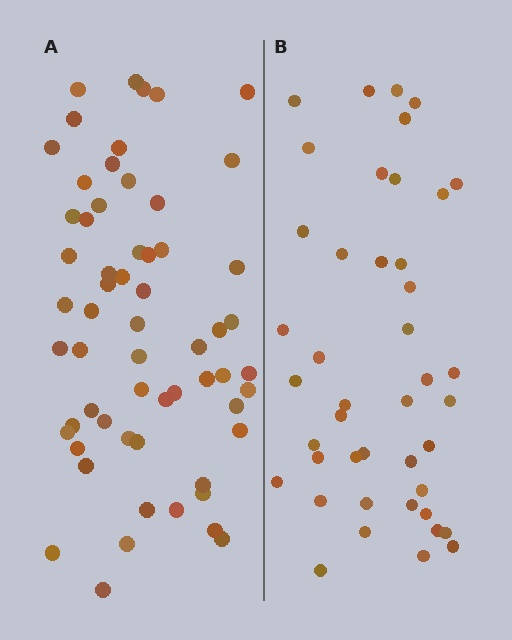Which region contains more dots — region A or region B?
Region A (the left region) has more dots.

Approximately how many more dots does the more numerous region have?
Region A has approximately 15 more dots than region B.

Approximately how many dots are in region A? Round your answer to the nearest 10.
About 60 dots.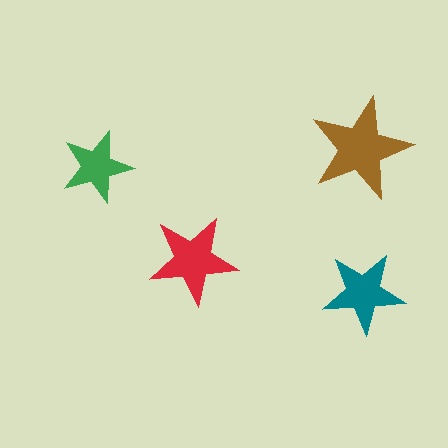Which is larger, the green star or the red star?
The red one.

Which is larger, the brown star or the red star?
The brown one.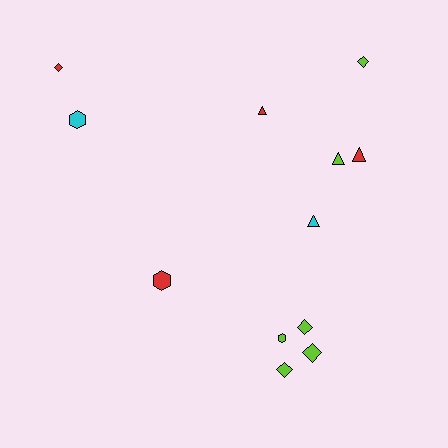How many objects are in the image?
There are 12 objects.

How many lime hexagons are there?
There is 1 lime hexagon.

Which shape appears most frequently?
Diamond, with 5 objects.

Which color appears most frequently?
Lime, with 6 objects.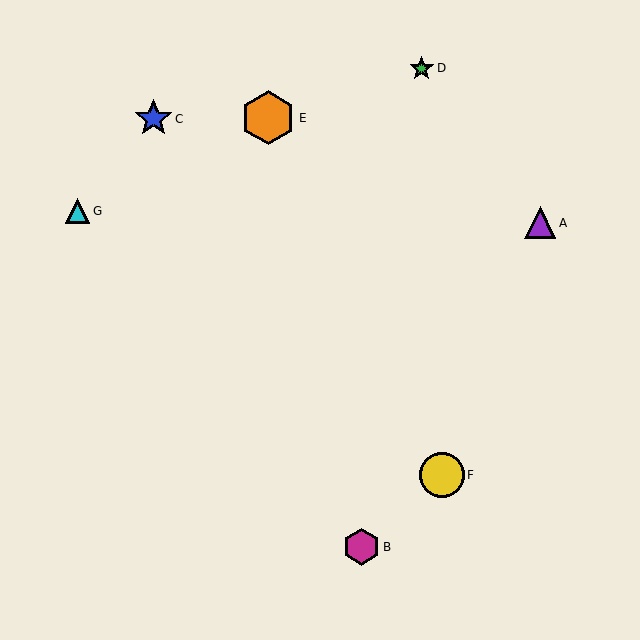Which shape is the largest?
The orange hexagon (labeled E) is the largest.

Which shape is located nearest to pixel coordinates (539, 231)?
The purple triangle (labeled A) at (540, 223) is nearest to that location.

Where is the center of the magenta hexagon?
The center of the magenta hexagon is at (361, 547).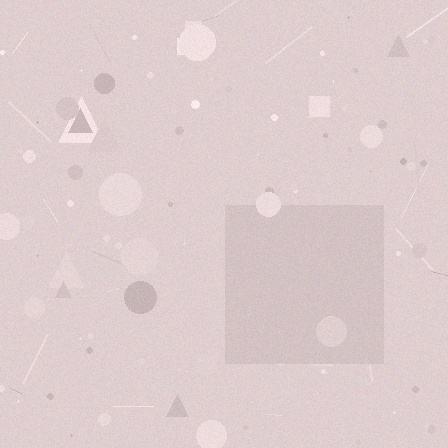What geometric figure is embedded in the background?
A square is embedded in the background.